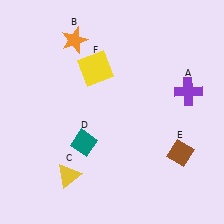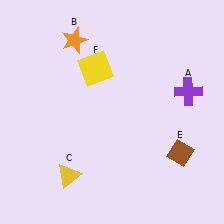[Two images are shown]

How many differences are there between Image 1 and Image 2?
There is 1 difference between the two images.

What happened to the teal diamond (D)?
The teal diamond (D) was removed in Image 2. It was in the bottom-left area of Image 1.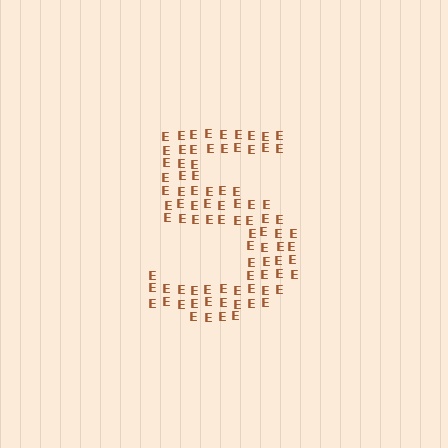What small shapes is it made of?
It is made of small letter E's.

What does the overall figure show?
The overall figure shows the digit 5.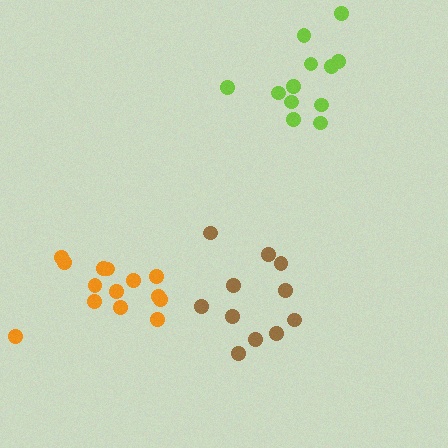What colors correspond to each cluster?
The clusters are colored: orange, brown, lime.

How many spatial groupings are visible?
There are 3 spatial groupings.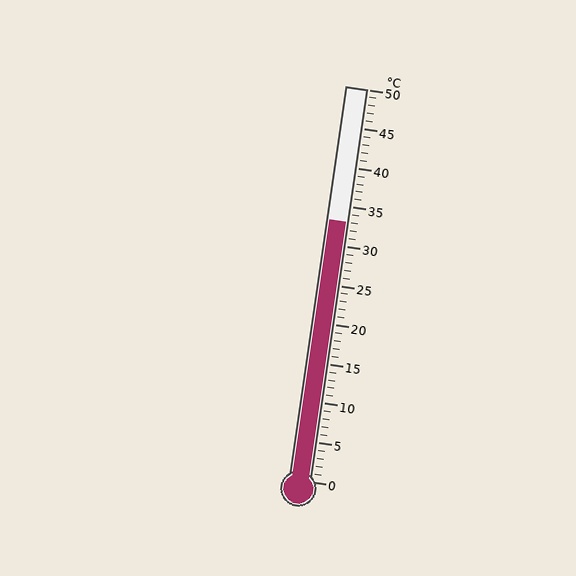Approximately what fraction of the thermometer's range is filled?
The thermometer is filled to approximately 65% of its range.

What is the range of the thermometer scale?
The thermometer scale ranges from 0°C to 50°C.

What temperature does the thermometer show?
The thermometer shows approximately 33°C.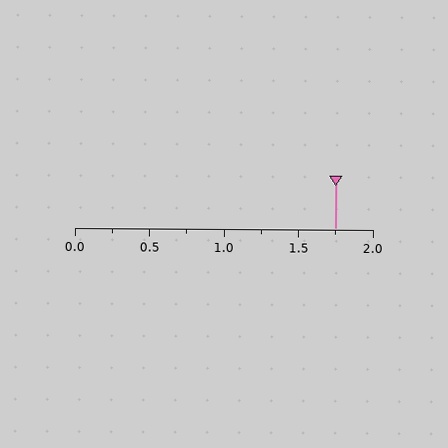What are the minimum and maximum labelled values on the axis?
The axis runs from 0.0 to 2.0.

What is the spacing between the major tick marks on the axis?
The major ticks are spaced 0.5 apart.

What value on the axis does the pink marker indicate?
The marker indicates approximately 1.75.